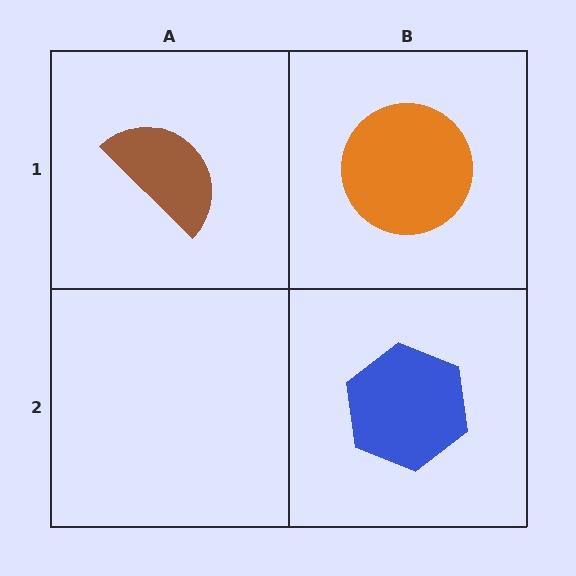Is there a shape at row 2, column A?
No, that cell is empty.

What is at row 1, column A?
A brown semicircle.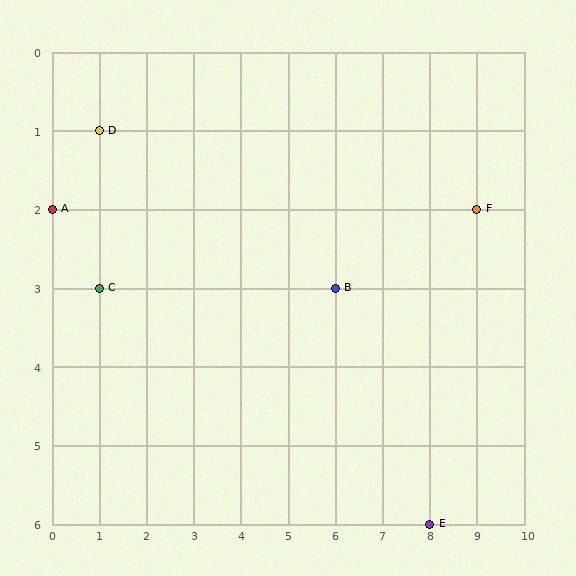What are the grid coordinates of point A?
Point A is at grid coordinates (0, 2).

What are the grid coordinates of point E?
Point E is at grid coordinates (8, 6).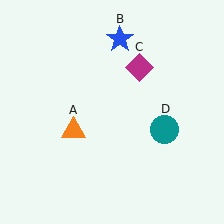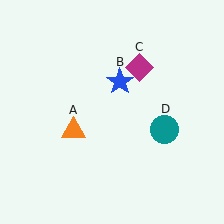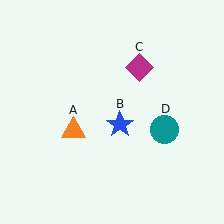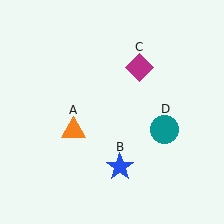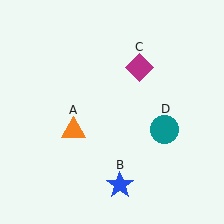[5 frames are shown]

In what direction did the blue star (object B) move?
The blue star (object B) moved down.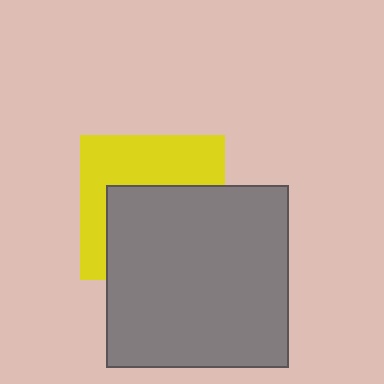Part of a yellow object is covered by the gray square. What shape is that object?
It is a square.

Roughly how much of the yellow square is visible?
About half of it is visible (roughly 46%).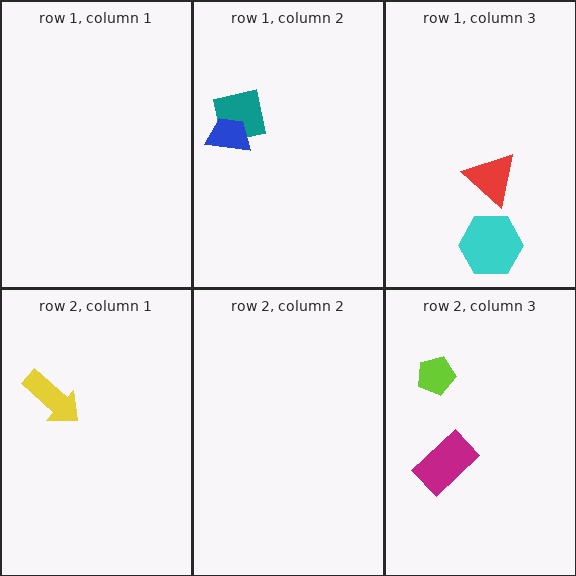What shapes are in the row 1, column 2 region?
The teal square, the blue trapezoid.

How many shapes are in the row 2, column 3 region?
2.